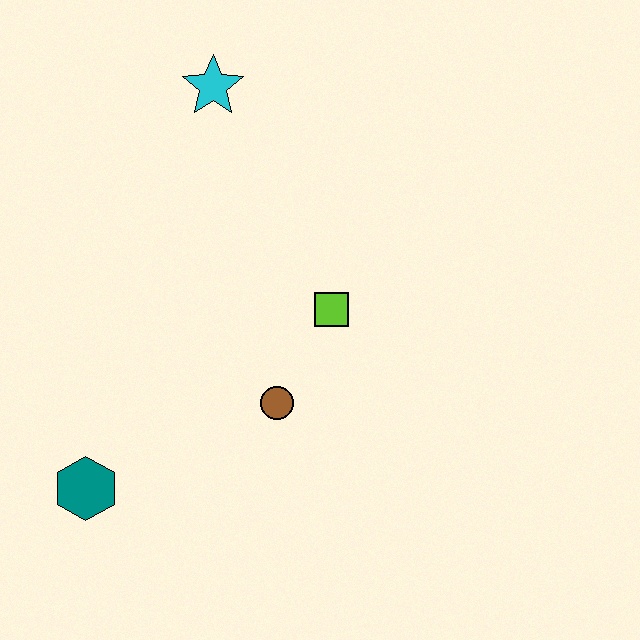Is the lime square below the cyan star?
Yes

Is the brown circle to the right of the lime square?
No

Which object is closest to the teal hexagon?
The brown circle is closest to the teal hexagon.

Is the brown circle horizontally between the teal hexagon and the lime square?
Yes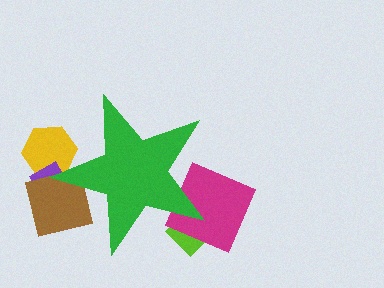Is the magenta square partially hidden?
Yes, the magenta square is partially hidden behind the green star.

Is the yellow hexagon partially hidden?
Yes, the yellow hexagon is partially hidden behind the green star.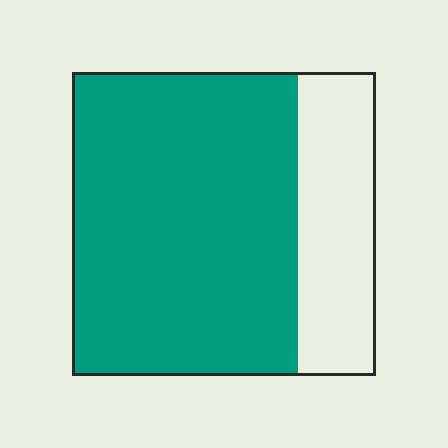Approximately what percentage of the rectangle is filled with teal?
Approximately 75%.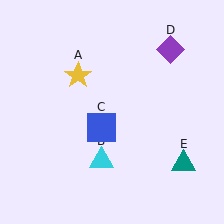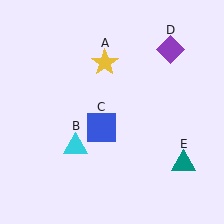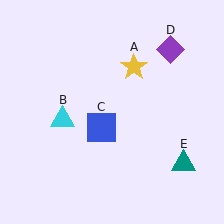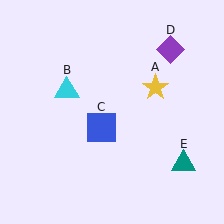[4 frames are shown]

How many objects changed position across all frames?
2 objects changed position: yellow star (object A), cyan triangle (object B).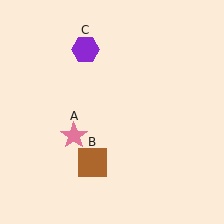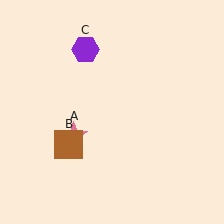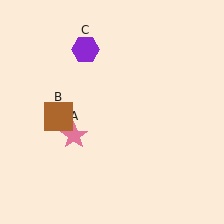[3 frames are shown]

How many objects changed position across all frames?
1 object changed position: brown square (object B).